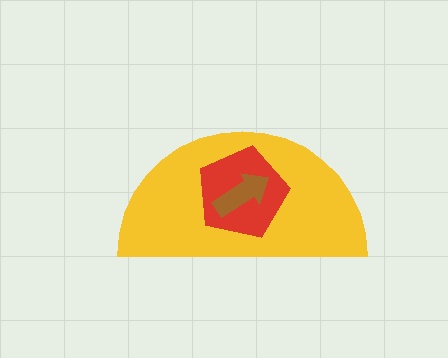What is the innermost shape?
The brown arrow.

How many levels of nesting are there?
3.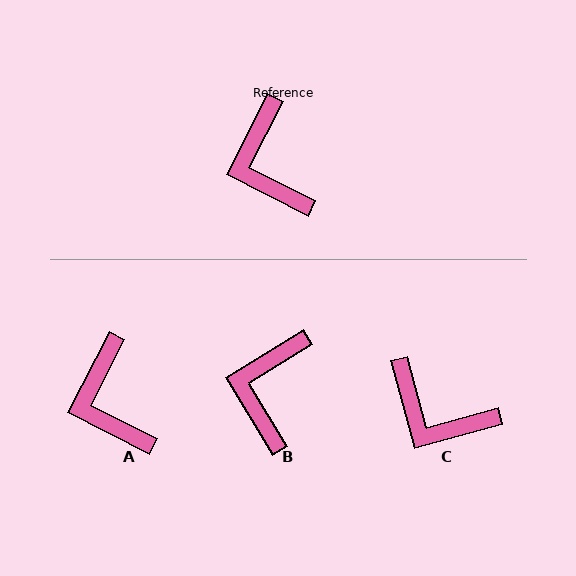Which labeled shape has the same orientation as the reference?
A.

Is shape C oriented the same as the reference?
No, it is off by about 42 degrees.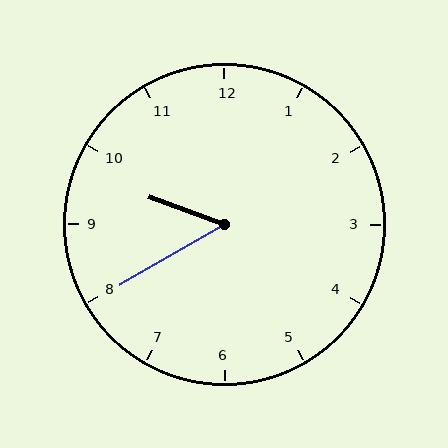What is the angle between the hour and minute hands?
Approximately 50 degrees.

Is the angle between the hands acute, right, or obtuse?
It is acute.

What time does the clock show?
9:40.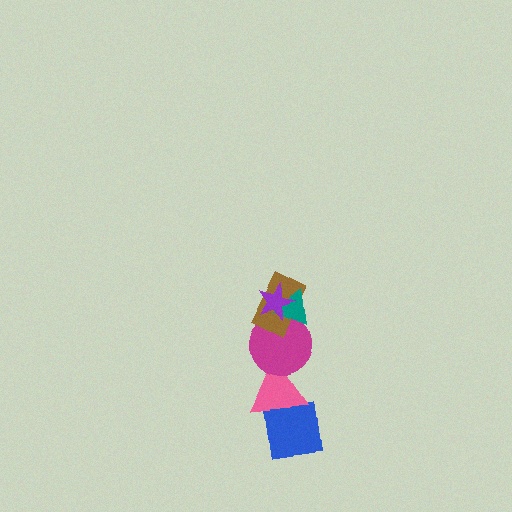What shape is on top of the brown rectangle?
The teal triangle is on top of the brown rectangle.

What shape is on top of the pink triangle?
The magenta circle is on top of the pink triangle.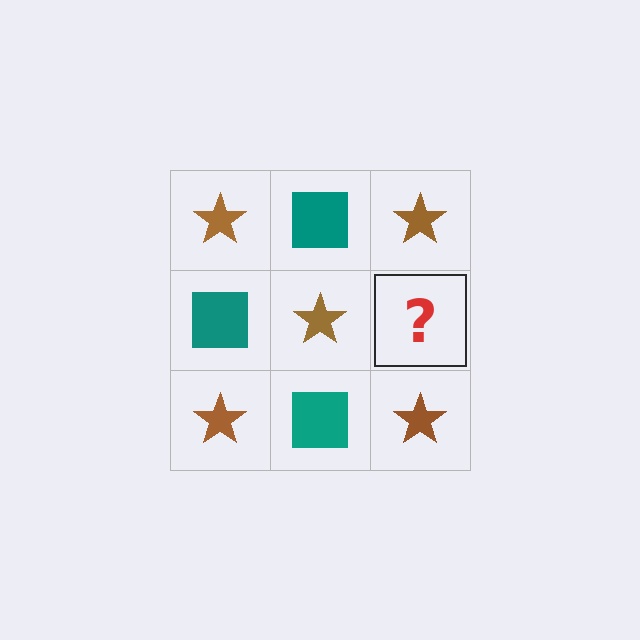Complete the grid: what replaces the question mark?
The question mark should be replaced with a teal square.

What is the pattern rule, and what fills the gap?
The rule is that it alternates brown star and teal square in a checkerboard pattern. The gap should be filled with a teal square.